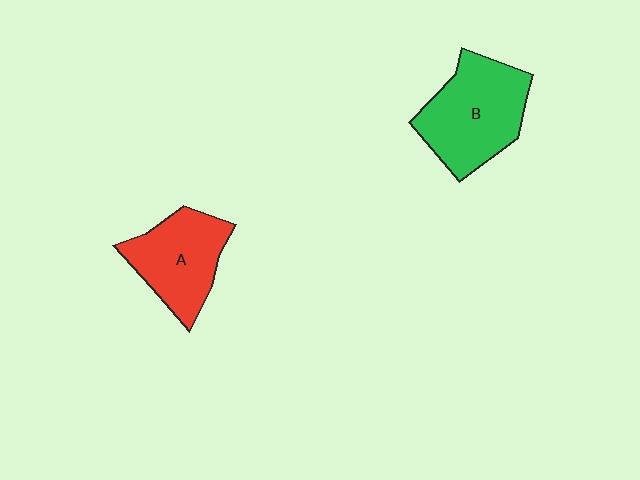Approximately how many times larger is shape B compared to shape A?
Approximately 1.2 times.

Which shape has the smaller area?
Shape A (red).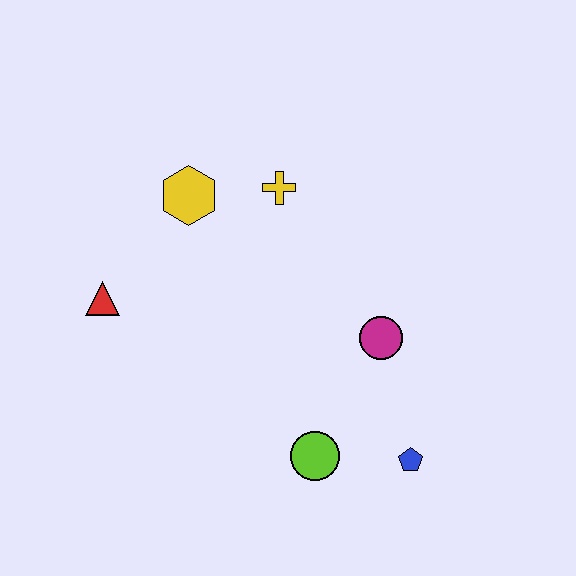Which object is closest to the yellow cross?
The yellow hexagon is closest to the yellow cross.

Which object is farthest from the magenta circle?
The red triangle is farthest from the magenta circle.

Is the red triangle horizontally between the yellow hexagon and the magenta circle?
No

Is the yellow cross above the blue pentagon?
Yes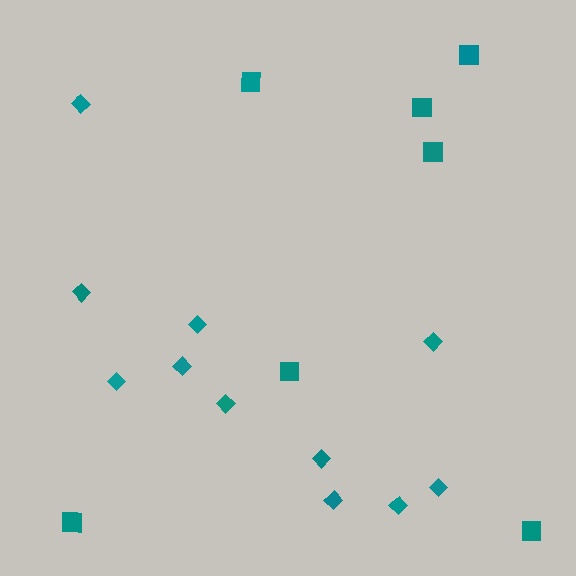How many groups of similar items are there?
There are 2 groups: one group of squares (7) and one group of diamonds (11).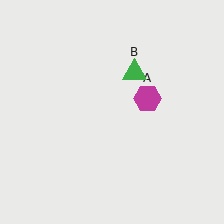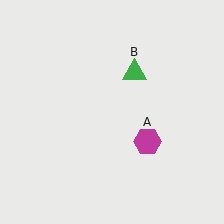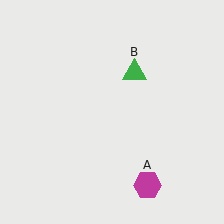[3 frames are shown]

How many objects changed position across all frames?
1 object changed position: magenta hexagon (object A).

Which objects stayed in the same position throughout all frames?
Green triangle (object B) remained stationary.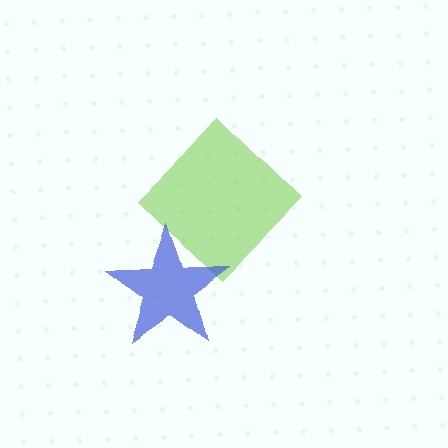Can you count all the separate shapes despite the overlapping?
Yes, there are 2 separate shapes.